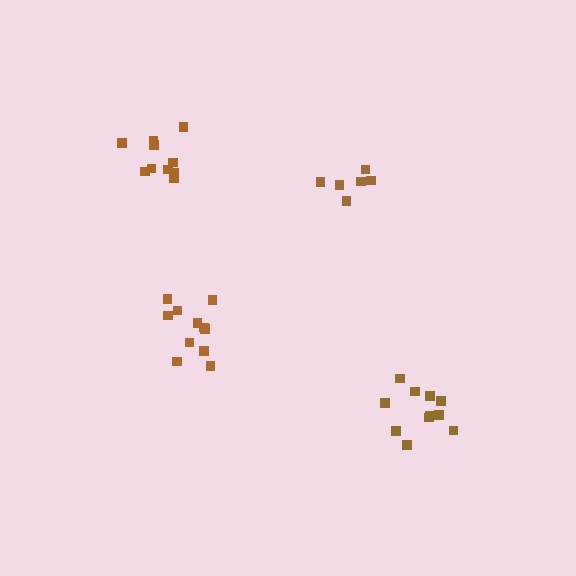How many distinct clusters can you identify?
There are 4 distinct clusters.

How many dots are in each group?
Group 1: 10 dots, Group 2: 11 dots, Group 3: 11 dots, Group 4: 6 dots (38 total).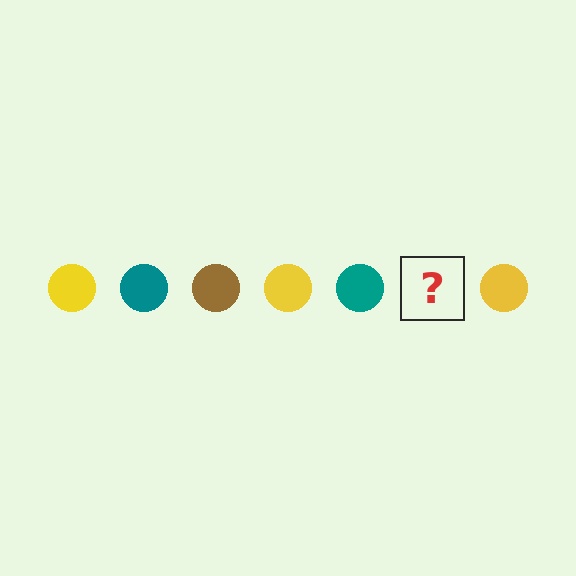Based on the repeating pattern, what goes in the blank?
The blank should be a brown circle.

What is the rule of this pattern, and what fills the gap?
The rule is that the pattern cycles through yellow, teal, brown circles. The gap should be filled with a brown circle.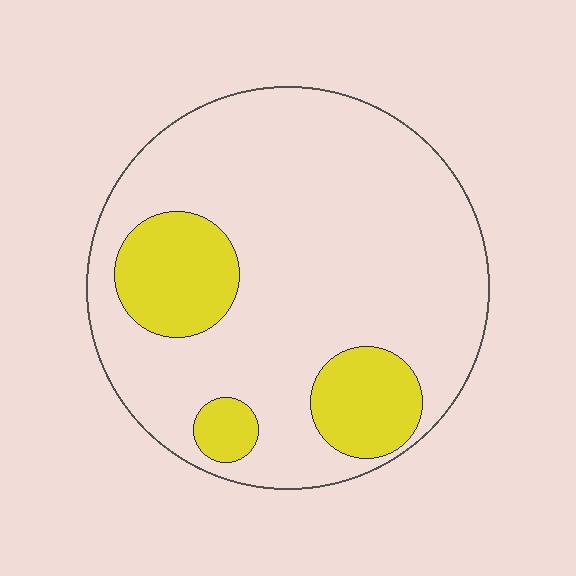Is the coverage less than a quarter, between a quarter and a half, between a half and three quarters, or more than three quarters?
Less than a quarter.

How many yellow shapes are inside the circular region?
3.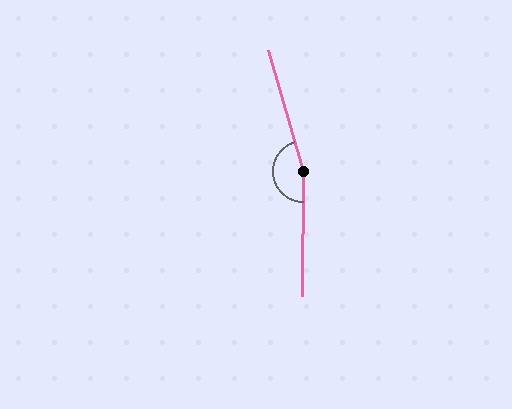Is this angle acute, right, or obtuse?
It is obtuse.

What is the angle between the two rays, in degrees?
Approximately 163 degrees.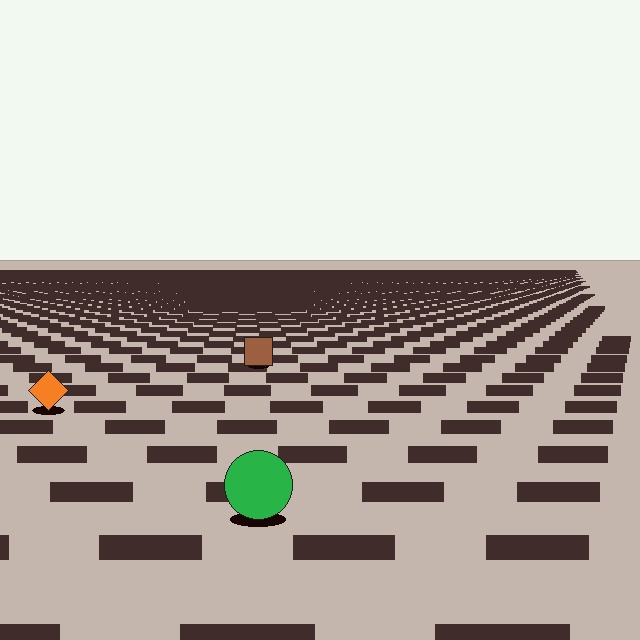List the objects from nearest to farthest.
From nearest to farthest: the green circle, the orange diamond, the brown square.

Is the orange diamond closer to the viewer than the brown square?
Yes. The orange diamond is closer — you can tell from the texture gradient: the ground texture is coarser near it.